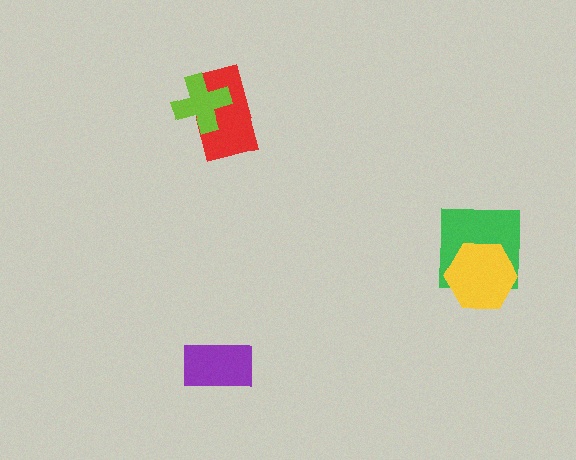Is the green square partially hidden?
Yes, it is partially covered by another shape.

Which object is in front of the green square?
The yellow hexagon is in front of the green square.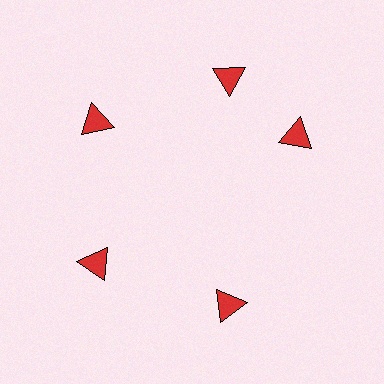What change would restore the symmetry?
The symmetry would be restored by rotating it back into even spacing with its neighbors so that all 5 triangles sit at equal angles and equal distance from the center.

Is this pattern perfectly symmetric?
No. The 5 red triangles are arranged in a ring, but one element near the 3 o'clock position is rotated out of alignment along the ring, breaking the 5-fold rotational symmetry.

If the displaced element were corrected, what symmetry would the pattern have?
It would have 5-fold rotational symmetry — the pattern would map onto itself every 72 degrees.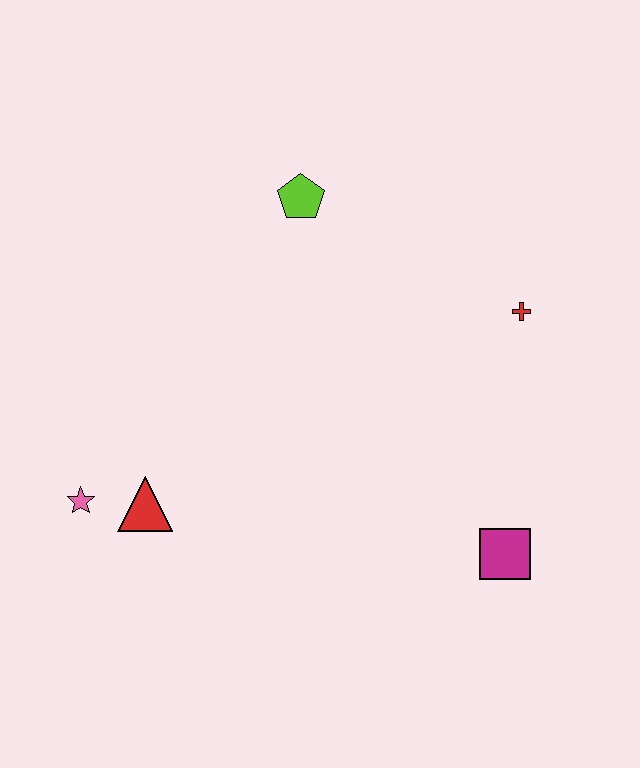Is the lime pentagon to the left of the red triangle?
No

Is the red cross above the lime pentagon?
No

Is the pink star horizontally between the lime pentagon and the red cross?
No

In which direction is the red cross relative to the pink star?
The red cross is to the right of the pink star.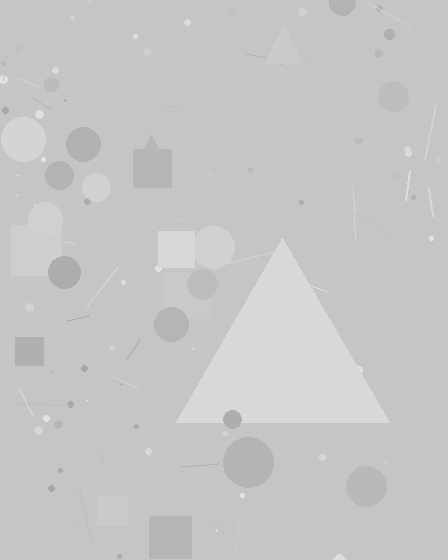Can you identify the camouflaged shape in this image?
The camouflaged shape is a triangle.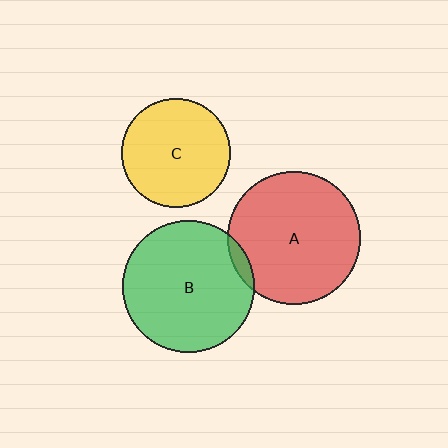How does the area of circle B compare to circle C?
Approximately 1.5 times.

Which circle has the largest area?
Circle A (red).